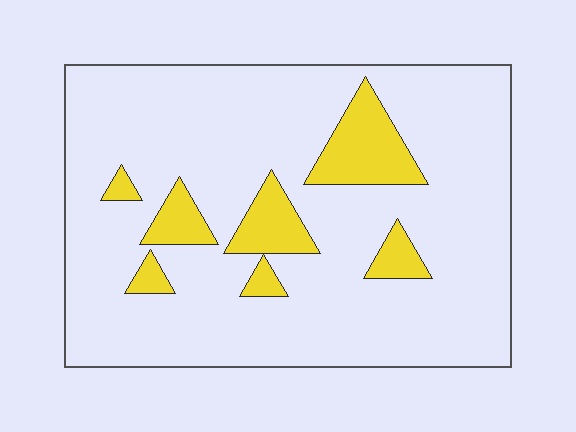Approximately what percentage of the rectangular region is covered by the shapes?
Approximately 15%.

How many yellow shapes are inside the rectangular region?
7.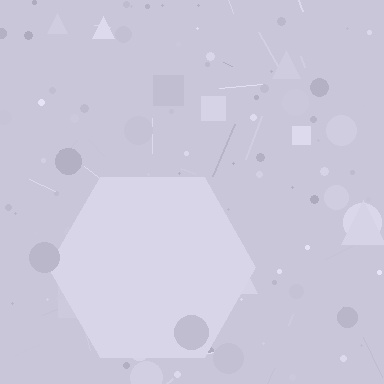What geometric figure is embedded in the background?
A hexagon is embedded in the background.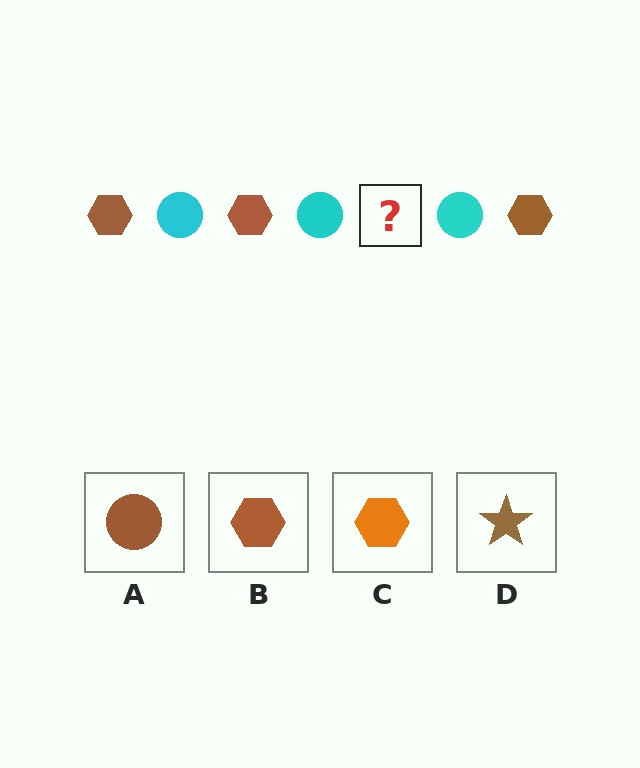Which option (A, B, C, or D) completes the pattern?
B.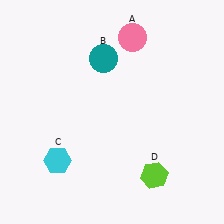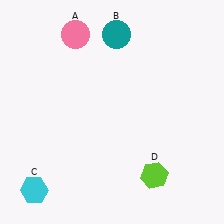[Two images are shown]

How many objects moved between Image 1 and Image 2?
3 objects moved between the two images.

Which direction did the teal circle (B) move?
The teal circle (B) moved up.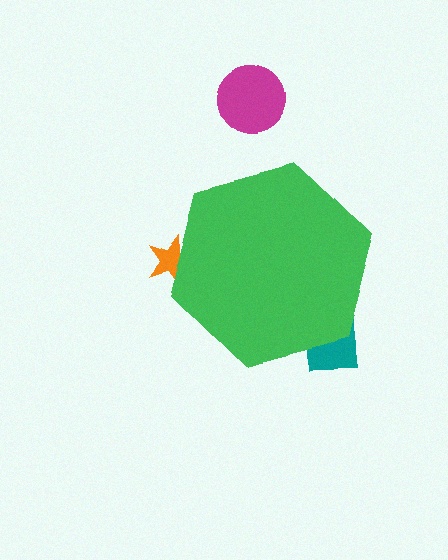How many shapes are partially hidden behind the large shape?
2 shapes are partially hidden.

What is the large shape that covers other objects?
A green hexagon.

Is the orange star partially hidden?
Yes, the orange star is partially hidden behind the green hexagon.